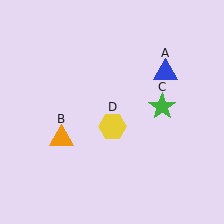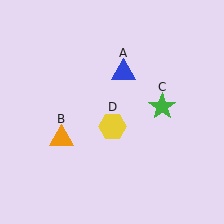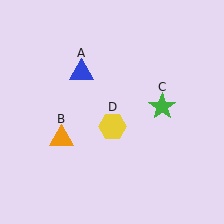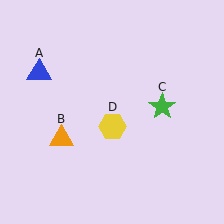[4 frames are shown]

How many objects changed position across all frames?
1 object changed position: blue triangle (object A).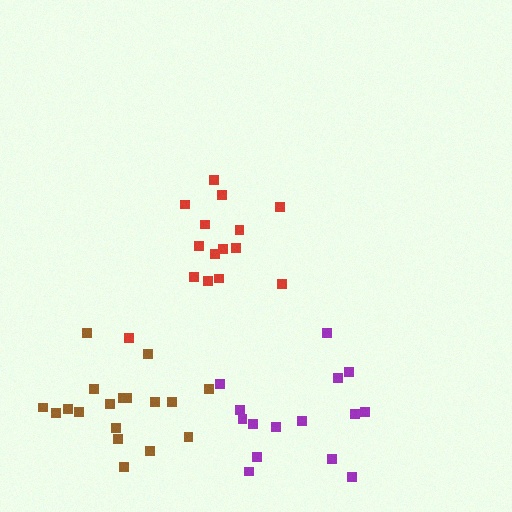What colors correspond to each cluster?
The clusters are colored: red, purple, brown.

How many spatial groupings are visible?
There are 3 spatial groupings.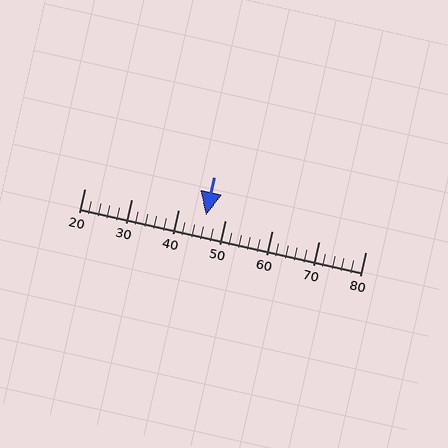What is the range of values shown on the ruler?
The ruler shows values from 20 to 80.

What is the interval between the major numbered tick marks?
The major tick marks are spaced 10 units apart.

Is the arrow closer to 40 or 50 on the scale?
The arrow is closer to 50.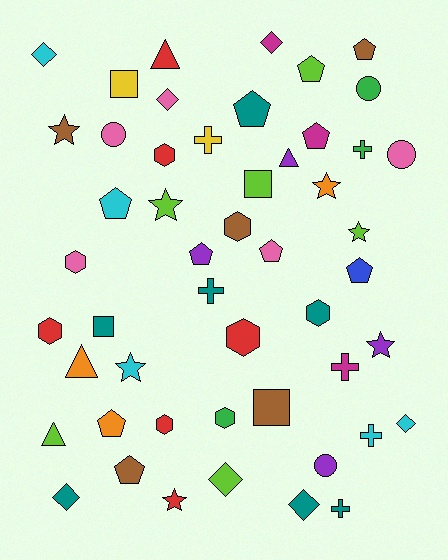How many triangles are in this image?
There are 4 triangles.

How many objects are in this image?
There are 50 objects.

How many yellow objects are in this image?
There are 2 yellow objects.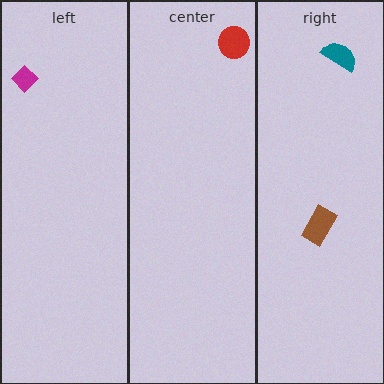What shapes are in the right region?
The brown rectangle, the teal semicircle.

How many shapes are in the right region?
2.